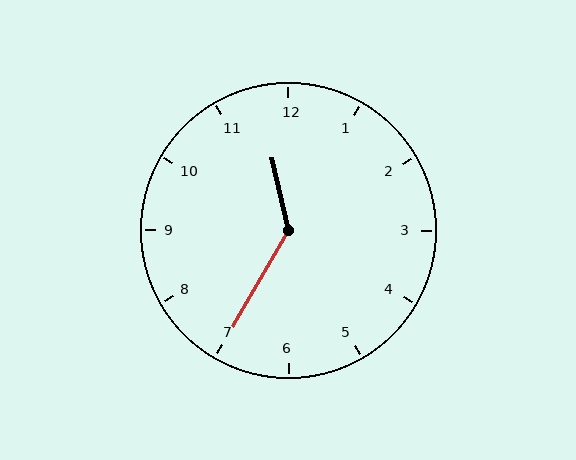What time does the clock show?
11:35.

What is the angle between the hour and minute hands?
Approximately 138 degrees.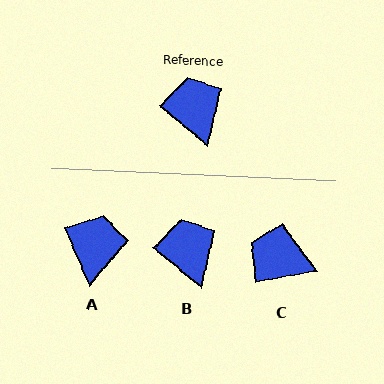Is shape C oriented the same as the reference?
No, it is off by about 50 degrees.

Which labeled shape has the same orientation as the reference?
B.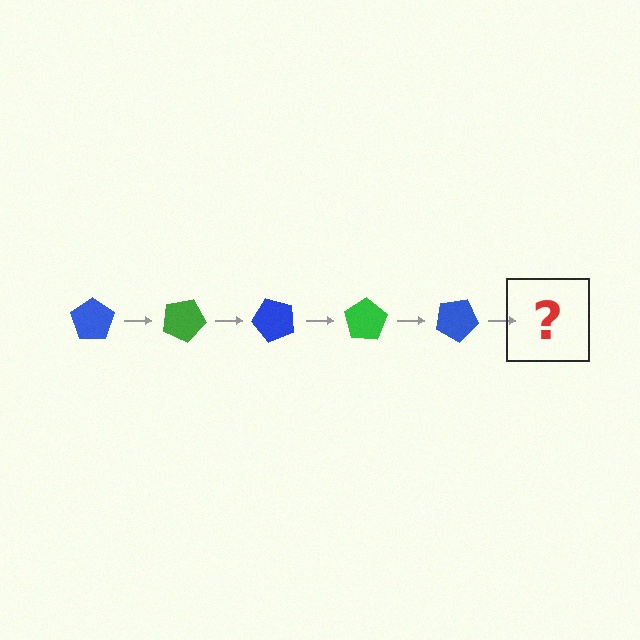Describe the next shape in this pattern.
It should be a green pentagon, rotated 125 degrees from the start.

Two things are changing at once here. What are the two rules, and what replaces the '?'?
The two rules are that it rotates 25 degrees each step and the color cycles through blue and green. The '?' should be a green pentagon, rotated 125 degrees from the start.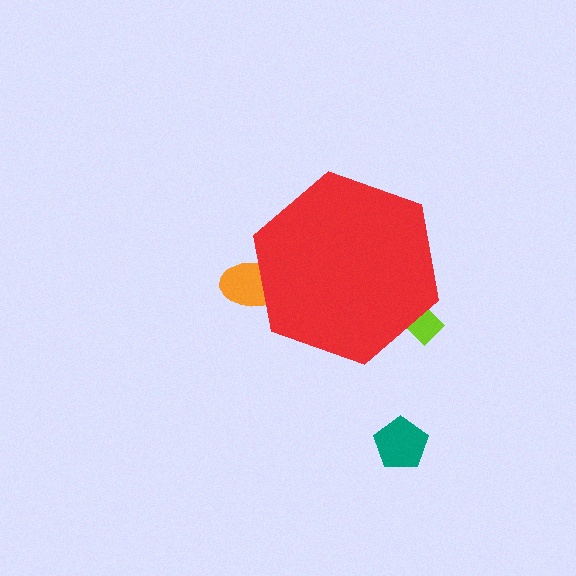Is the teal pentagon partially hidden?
No, the teal pentagon is fully visible.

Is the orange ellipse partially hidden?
Yes, the orange ellipse is partially hidden behind the red hexagon.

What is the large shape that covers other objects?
A red hexagon.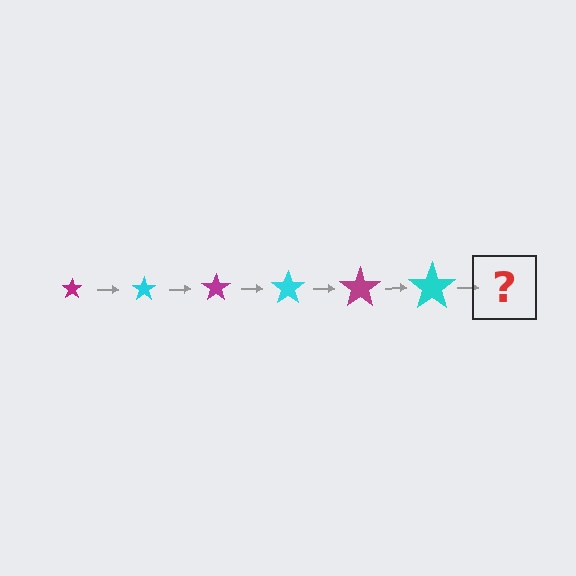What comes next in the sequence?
The next element should be a magenta star, larger than the previous one.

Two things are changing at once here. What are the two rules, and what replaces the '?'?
The two rules are that the star grows larger each step and the color cycles through magenta and cyan. The '?' should be a magenta star, larger than the previous one.